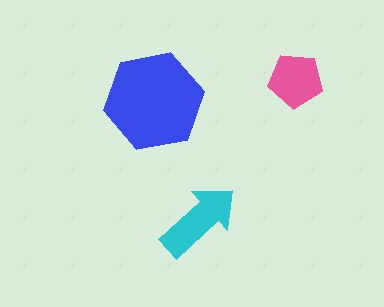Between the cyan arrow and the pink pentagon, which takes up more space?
The cyan arrow.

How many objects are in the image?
There are 3 objects in the image.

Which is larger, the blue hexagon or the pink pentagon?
The blue hexagon.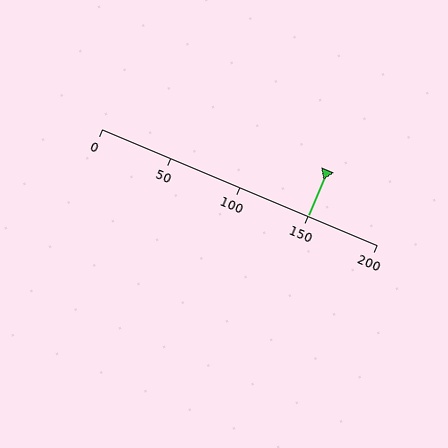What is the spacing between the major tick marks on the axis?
The major ticks are spaced 50 apart.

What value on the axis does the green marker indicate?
The marker indicates approximately 150.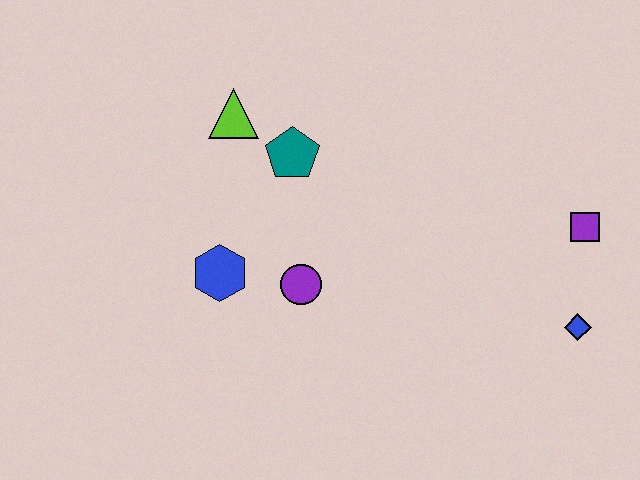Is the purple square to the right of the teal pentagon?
Yes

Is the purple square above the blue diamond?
Yes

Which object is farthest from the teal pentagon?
The blue diamond is farthest from the teal pentagon.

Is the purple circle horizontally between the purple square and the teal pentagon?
Yes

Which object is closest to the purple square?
The blue diamond is closest to the purple square.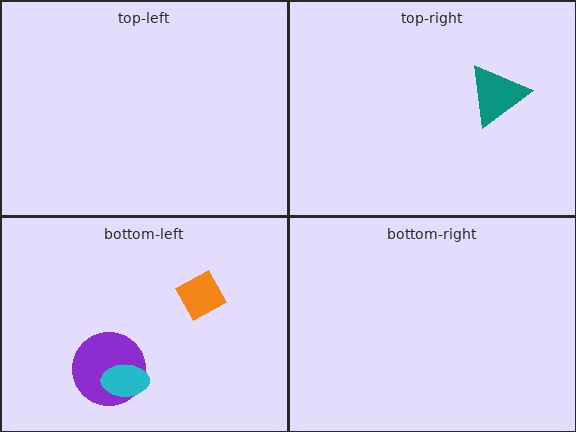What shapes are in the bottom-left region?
The purple circle, the orange diamond, the cyan ellipse.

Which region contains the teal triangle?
The top-right region.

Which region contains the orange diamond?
The bottom-left region.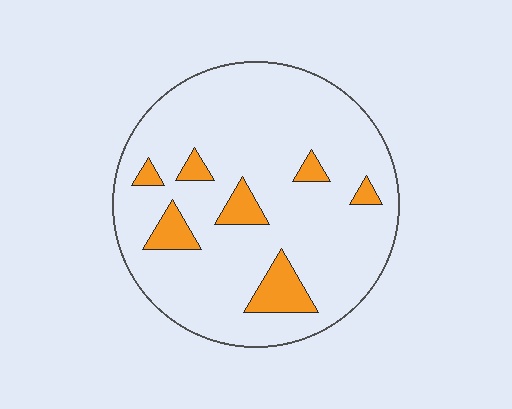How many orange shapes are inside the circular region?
7.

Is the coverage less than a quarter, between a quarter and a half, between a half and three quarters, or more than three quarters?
Less than a quarter.